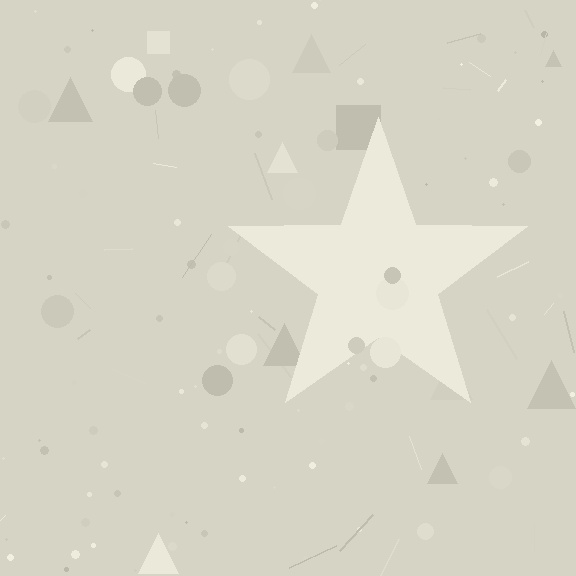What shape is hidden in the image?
A star is hidden in the image.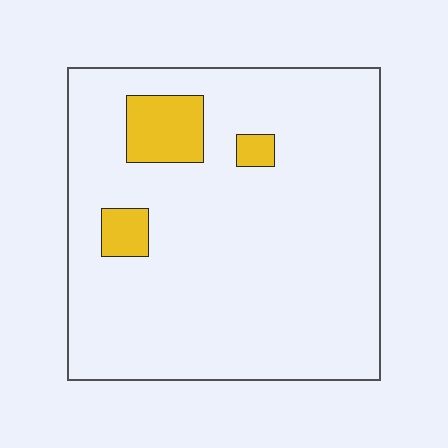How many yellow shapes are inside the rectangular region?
3.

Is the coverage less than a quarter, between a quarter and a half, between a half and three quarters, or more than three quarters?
Less than a quarter.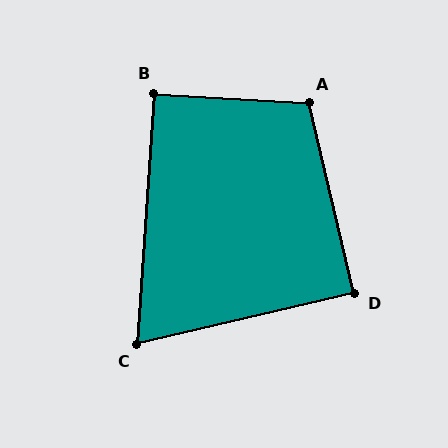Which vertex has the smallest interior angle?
C, at approximately 73 degrees.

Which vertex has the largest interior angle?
A, at approximately 107 degrees.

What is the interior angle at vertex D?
Approximately 90 degrees (approximately right).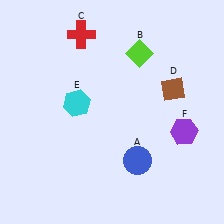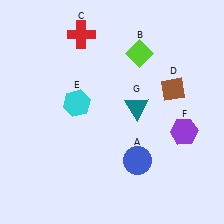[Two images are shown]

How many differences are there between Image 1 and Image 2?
There is 1 difference between the two images.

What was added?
A teal triangle (G) was added in Image 2.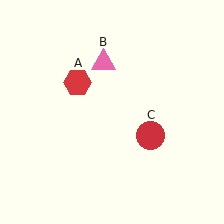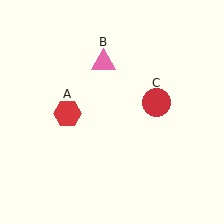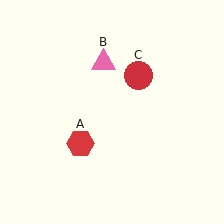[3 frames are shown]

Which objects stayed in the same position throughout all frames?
Pink triangle (object B) remained stationary.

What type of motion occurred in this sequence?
The red hexagon (object A), red circle (object C) rotated counterclockwise around the center of the scene.